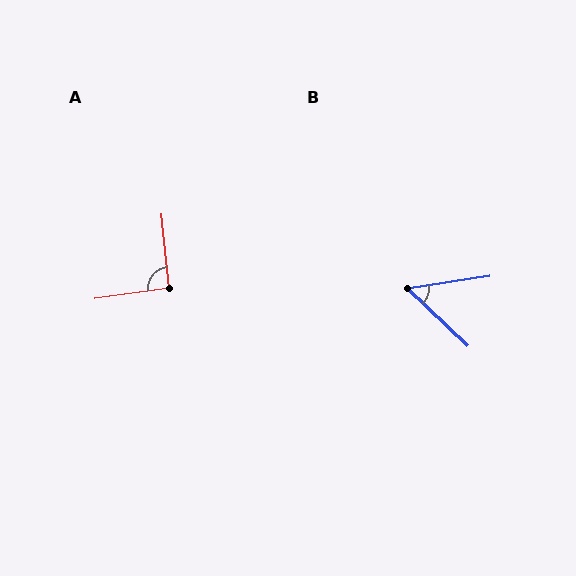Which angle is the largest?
A, at approximately 92 degrees.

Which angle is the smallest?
B, at approximately 52 degrees.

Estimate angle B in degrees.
Approximately 52 degrees.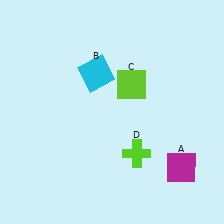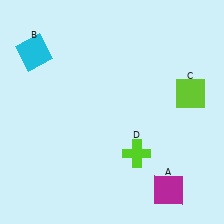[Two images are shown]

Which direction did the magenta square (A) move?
The magenta square (A) moved down.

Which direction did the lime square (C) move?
The lime square (C) moved right.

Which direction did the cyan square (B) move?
The cyan square (B) moved left.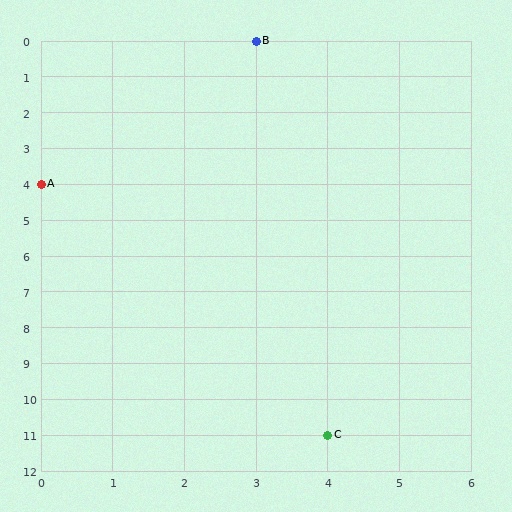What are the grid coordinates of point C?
Point C is at grid coordinates (4, 11).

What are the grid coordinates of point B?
Point B is at grid coordinates (3, 0).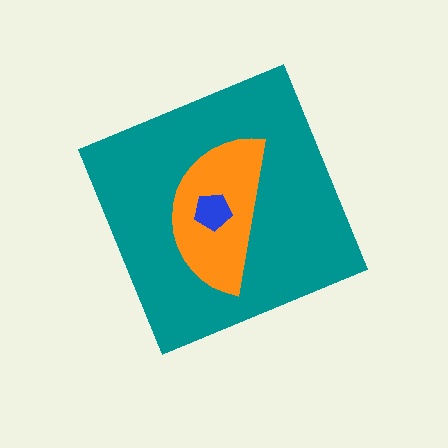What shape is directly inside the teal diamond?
The orange semicircle.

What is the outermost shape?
The teal diamond.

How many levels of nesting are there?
3.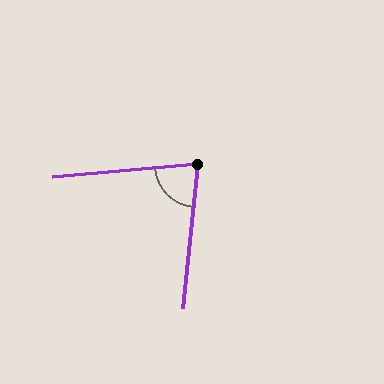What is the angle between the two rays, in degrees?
Approximately 79 degrees.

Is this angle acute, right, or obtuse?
It is acute.